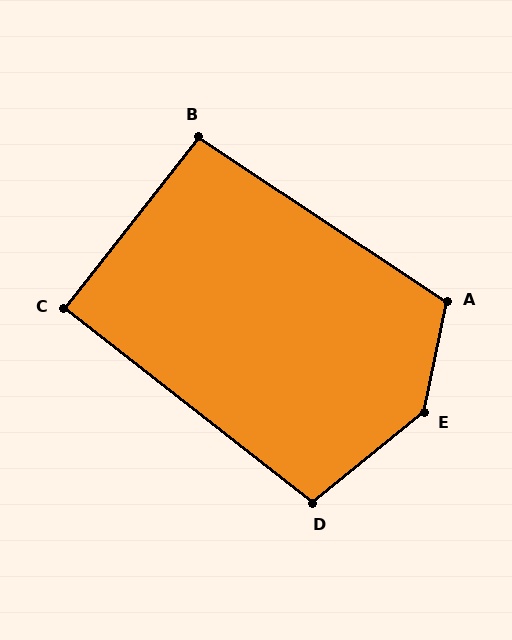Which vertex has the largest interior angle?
E, at approximately 141 degrees.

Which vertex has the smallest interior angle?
C, at approximately 90 degrees.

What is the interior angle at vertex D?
Approximately 103 degrees (obtuse).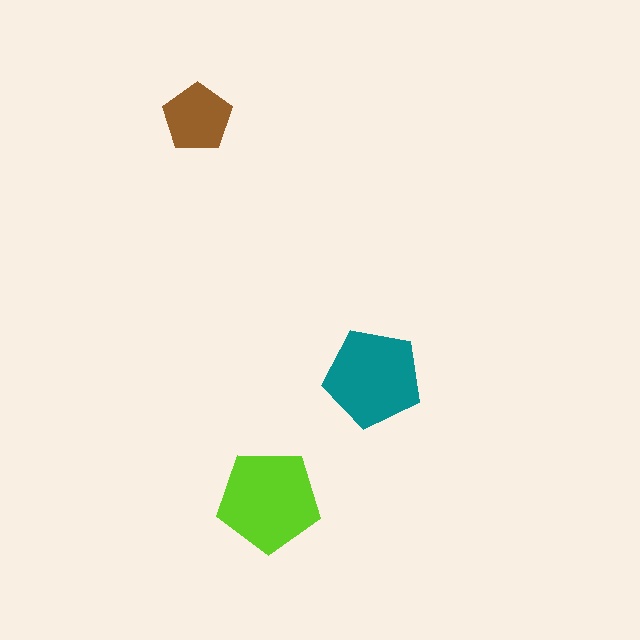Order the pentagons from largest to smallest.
the lime one, the teal one, the brown one.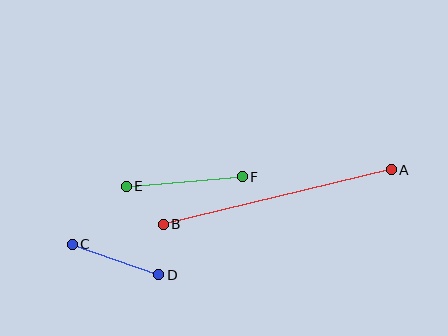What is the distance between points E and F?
The distance is approximately 116 pixels.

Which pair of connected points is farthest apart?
Points A and B are farthest apart.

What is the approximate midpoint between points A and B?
The midpoint is at approximately (277, 197) pixels.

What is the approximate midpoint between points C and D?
The midpoint is at approximately (116, 259) pixels.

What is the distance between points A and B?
The distance is approximately 234 pixels.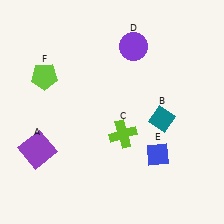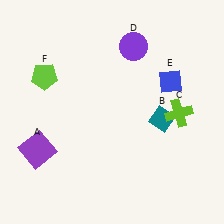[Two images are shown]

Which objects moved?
The objects that moved are: the lime cross (C), the blue diamond (E).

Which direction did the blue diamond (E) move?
The blue diamond (E) moved up.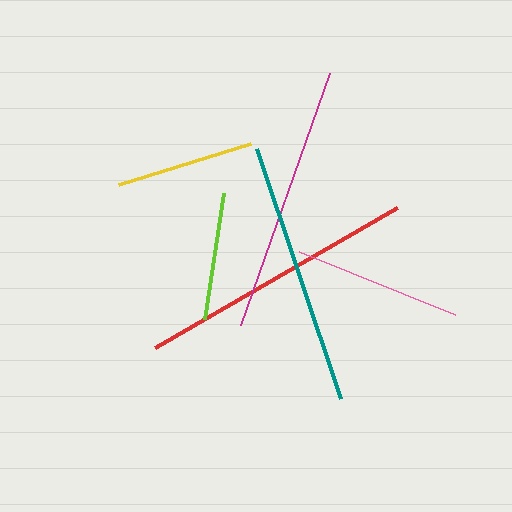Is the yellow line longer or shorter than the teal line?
The teal line is longer than the yellow line.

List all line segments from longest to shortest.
From longest to shortest: red, magenta, teal, pink, yellow, lime.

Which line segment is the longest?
The red line is the longest at approximately 280 pixels.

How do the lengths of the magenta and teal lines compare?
The magenta and teal lines are approximately the same length.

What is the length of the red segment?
The red segment is approximately 280 pixels long.